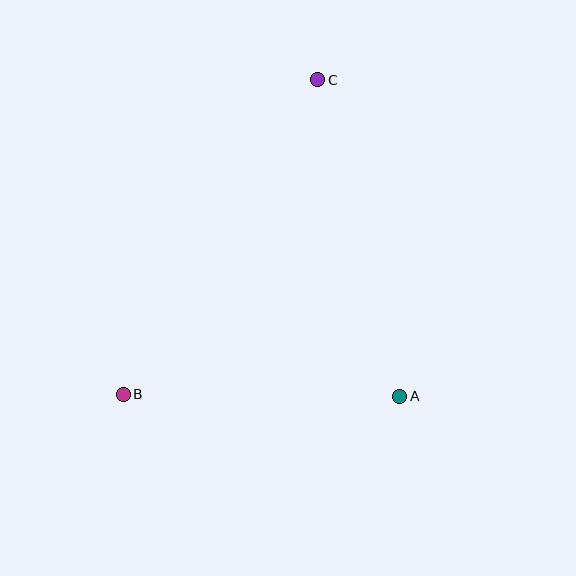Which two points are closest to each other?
Points A and B are closest to each other.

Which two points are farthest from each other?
Points B and C are farthest from each other.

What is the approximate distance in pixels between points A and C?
The distance between A and C is approximately 327 pixels.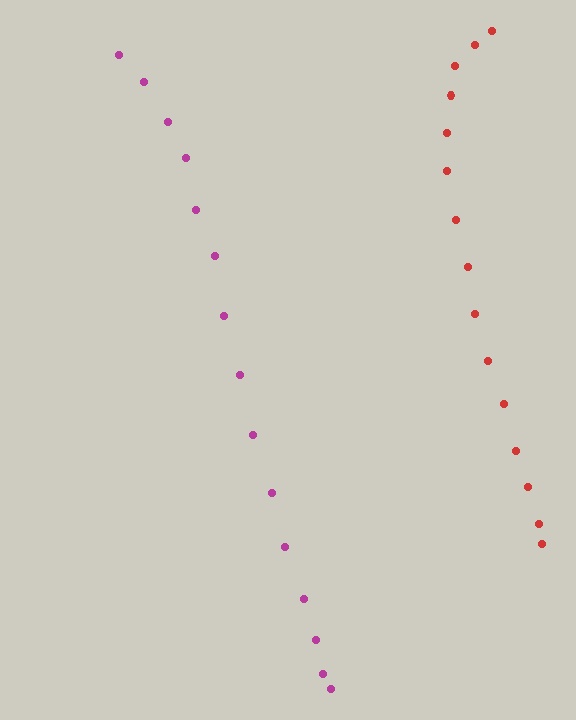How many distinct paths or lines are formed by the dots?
There are 2 distinct paths.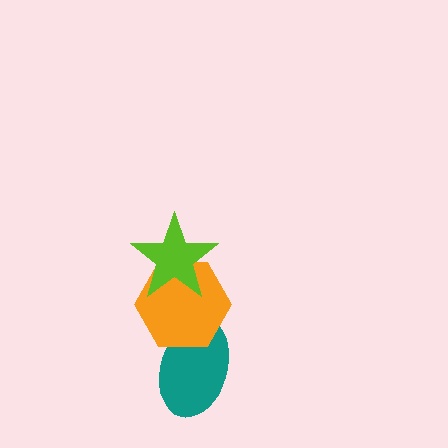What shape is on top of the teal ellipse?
The orange hexagon is on top of the teal ellipse.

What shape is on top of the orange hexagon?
The lime star is on top of the orange hexagon.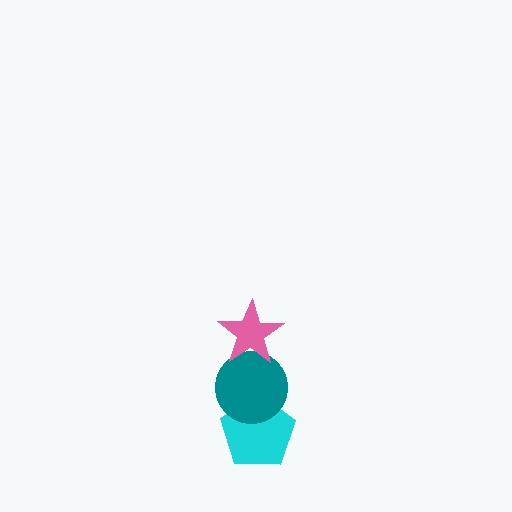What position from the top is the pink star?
The pink star is 1st from the top.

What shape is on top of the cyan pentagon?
The teal circle is on top of the cyan pentagon.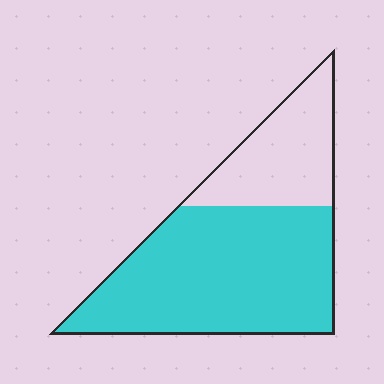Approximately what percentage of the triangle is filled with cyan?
Approximately 70%.